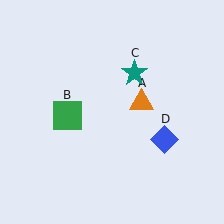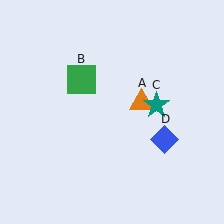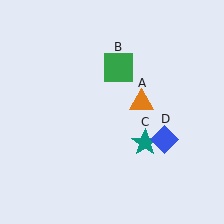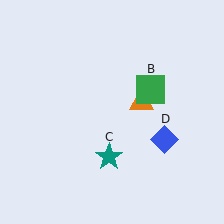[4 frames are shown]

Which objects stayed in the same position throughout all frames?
Orange triangle (object A) and blue diamond (object D) remained stationary.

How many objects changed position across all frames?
2 objects changed position: green square (object B), teal star (object C).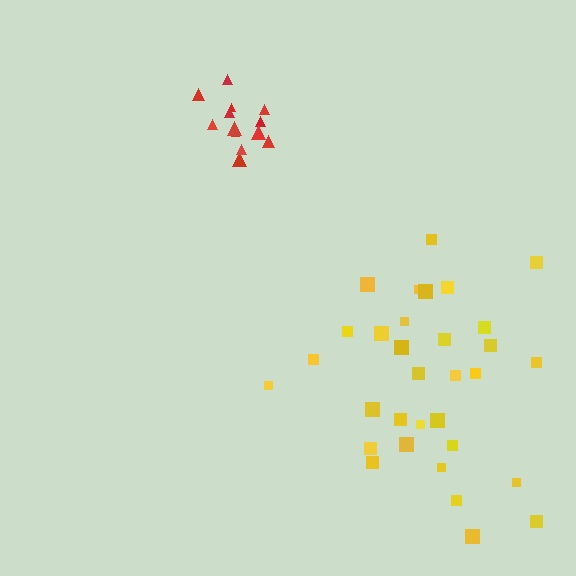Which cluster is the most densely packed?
Red.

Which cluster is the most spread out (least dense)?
Yellow.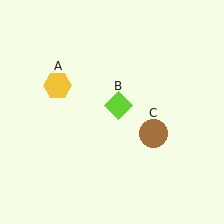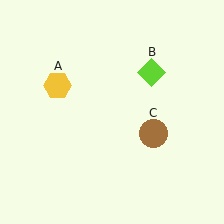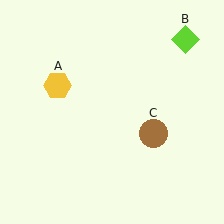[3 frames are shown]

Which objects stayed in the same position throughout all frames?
Yellow hexagon (object A) and brown circle (object C) remained stationary.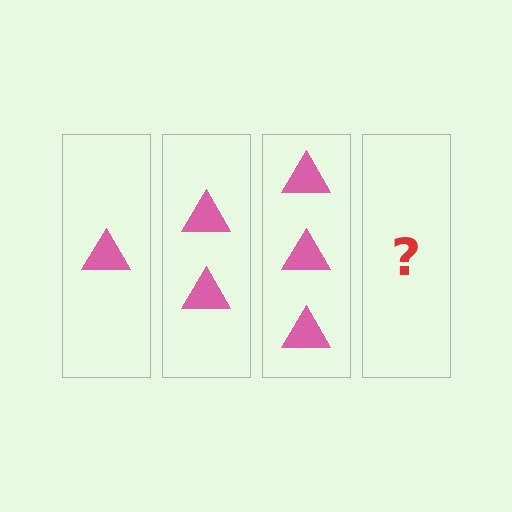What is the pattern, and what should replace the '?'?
The pattern is that each step adds one more triangle. The '?' should be 4 triangles.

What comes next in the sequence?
The next element should be 4 triangles.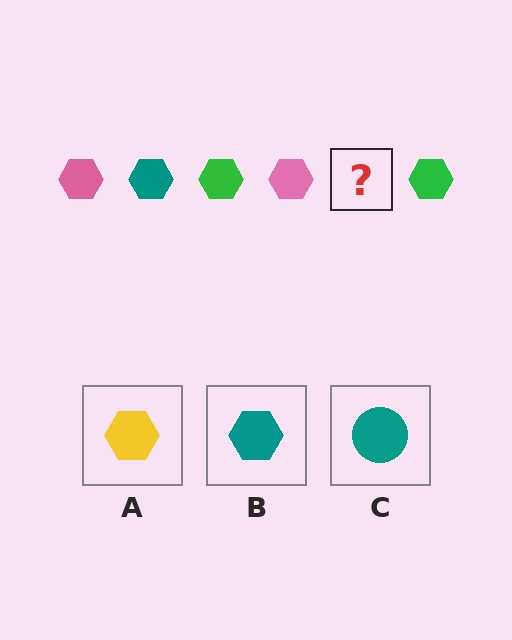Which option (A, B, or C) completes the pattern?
B.